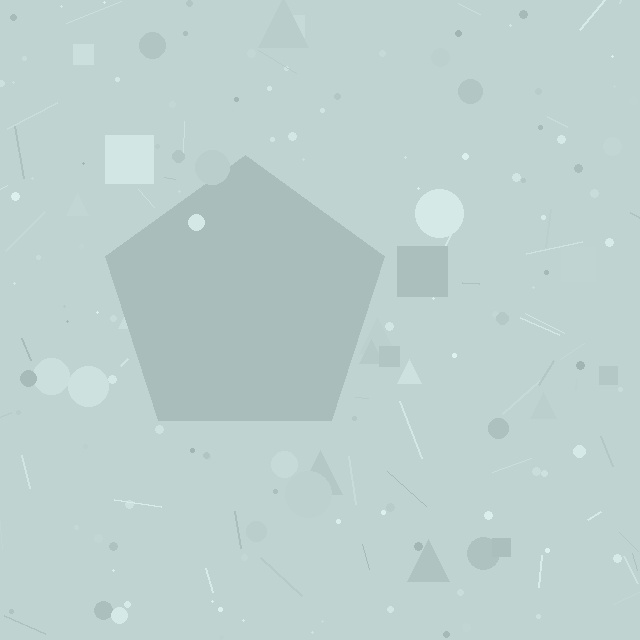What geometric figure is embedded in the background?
A pentagon is embedded in the background.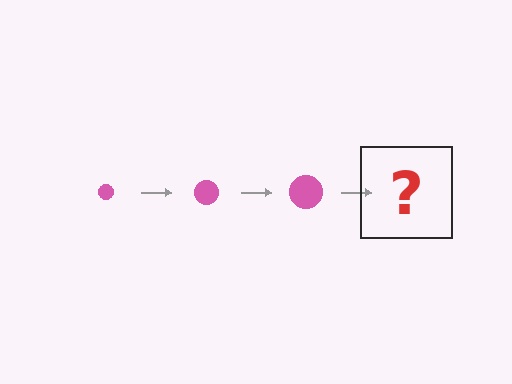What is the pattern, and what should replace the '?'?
The pattern is that the circle gets progressively larger each step. The '?' should be a pink circle, larger than the previous one.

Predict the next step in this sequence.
The next step is a pink circle, larger than the previous one.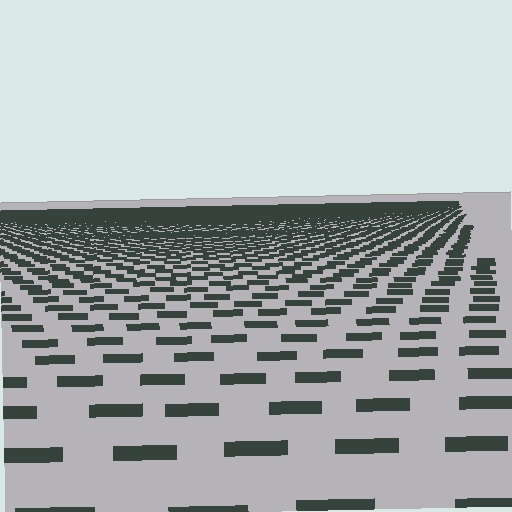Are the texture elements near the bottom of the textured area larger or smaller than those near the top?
Larger. Near the bottom, elements are closer to the viewer and appear at a bigger on-screen size.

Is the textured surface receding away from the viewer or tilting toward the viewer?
The surface is receding away from the viewer. Texture elements get smaller and denser toward the top.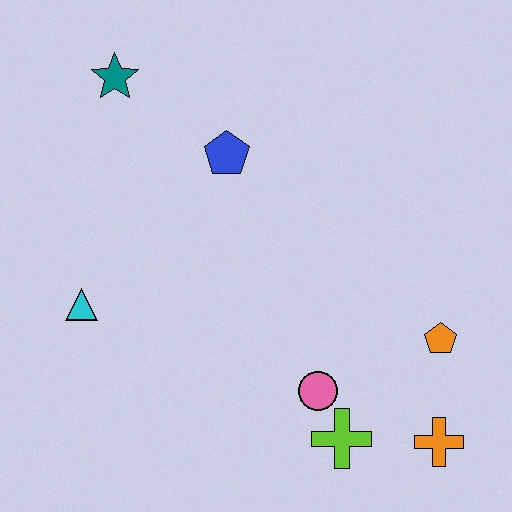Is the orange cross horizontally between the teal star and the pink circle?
No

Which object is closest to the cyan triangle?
The blue pentagon is closest to the cyan triangle.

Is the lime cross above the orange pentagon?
No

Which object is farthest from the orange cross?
The teal star is farthest from the orange cross.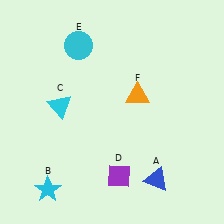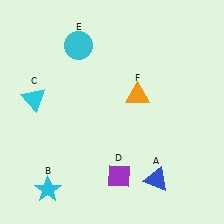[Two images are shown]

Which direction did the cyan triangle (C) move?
The cyan triangle (C) moved left.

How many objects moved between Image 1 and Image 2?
1 object moved between the two images.